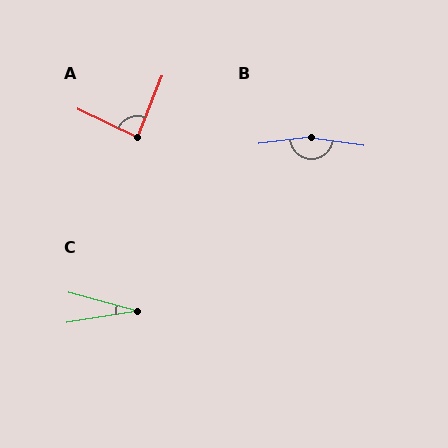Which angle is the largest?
B, at approximately 164 degrees.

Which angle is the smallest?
C, at approximately 25 degrees.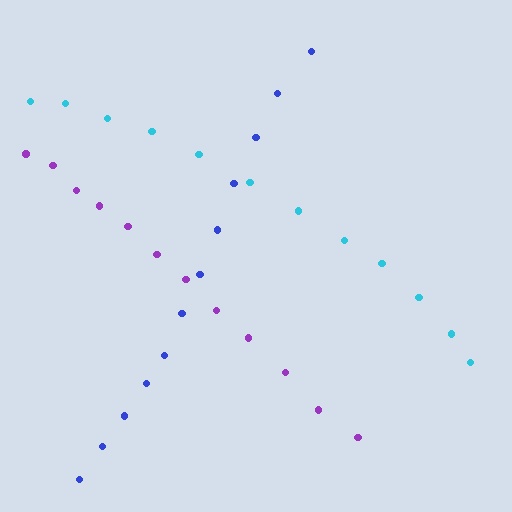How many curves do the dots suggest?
There are 3 distinct paths.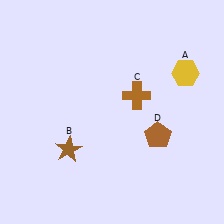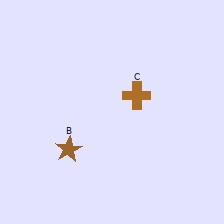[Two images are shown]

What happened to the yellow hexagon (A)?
The yellow hexagon (A) was removed in Image 2. It was in the top-right area of Image 1.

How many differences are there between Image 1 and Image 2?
There are 2 differences between the two images.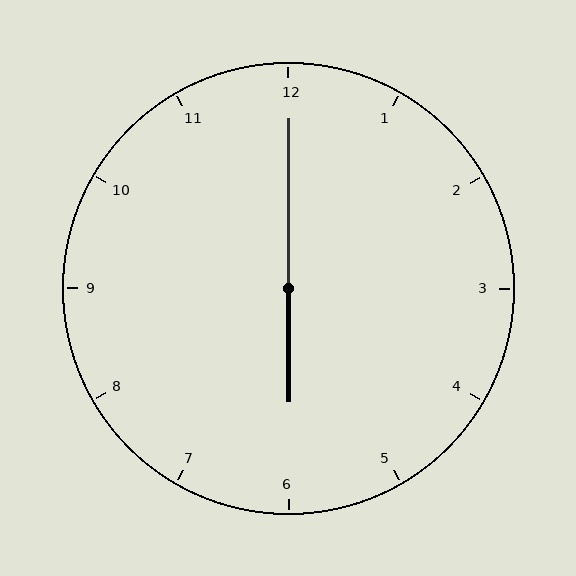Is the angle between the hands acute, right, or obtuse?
It is obtuse.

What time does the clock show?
6:00.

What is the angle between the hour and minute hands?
Approximately 180 degrees.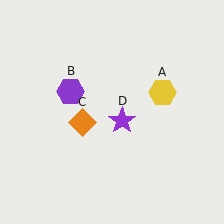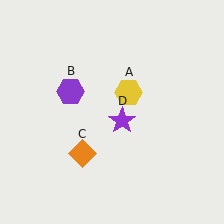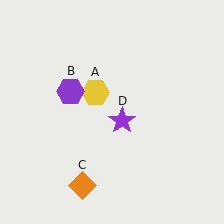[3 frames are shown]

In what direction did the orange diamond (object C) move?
The orange diamond (object C) moved down.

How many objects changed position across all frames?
2 objects changed position: yellow hexagon (object A), orange diamond (object C).